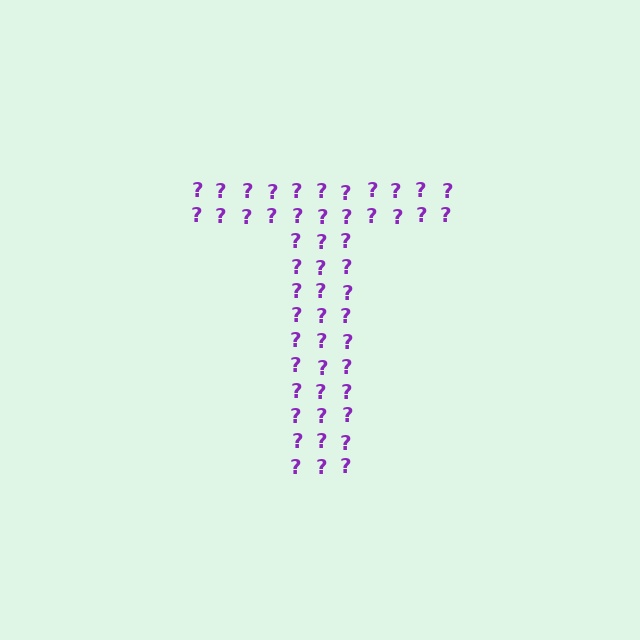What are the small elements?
The small elements are question marks.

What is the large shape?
The large shape is the letter T.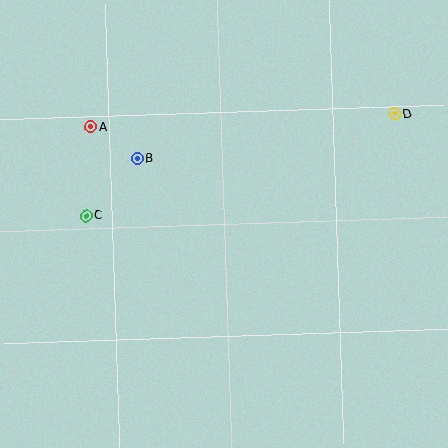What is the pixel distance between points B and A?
The distance between B and A is 56 pixels.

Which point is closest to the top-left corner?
Point A is closest to the top-left corner.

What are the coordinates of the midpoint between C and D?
The midpoint between C and D is at (240, 165).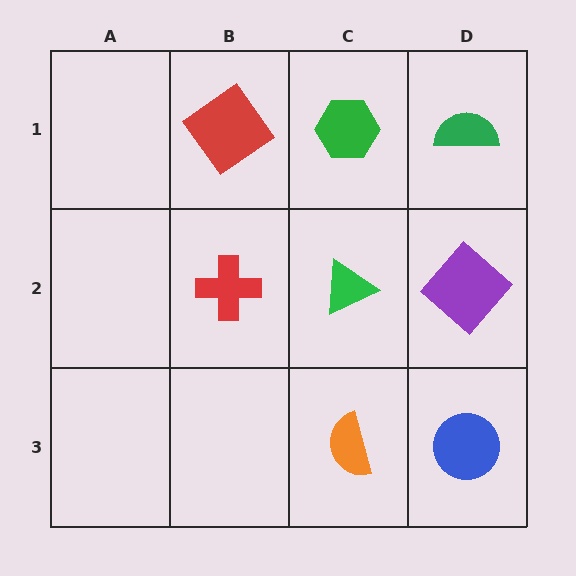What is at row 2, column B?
A red cross.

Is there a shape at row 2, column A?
No, that cell is empty.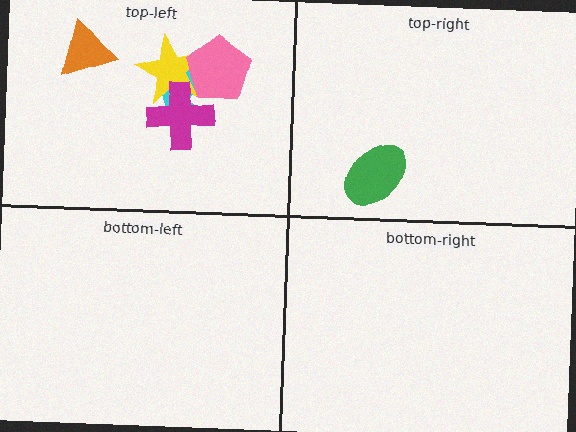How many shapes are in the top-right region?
1.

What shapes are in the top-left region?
The orange triangle, the cyan arrow, the yellow star, the magenta cross, the pink pentagon.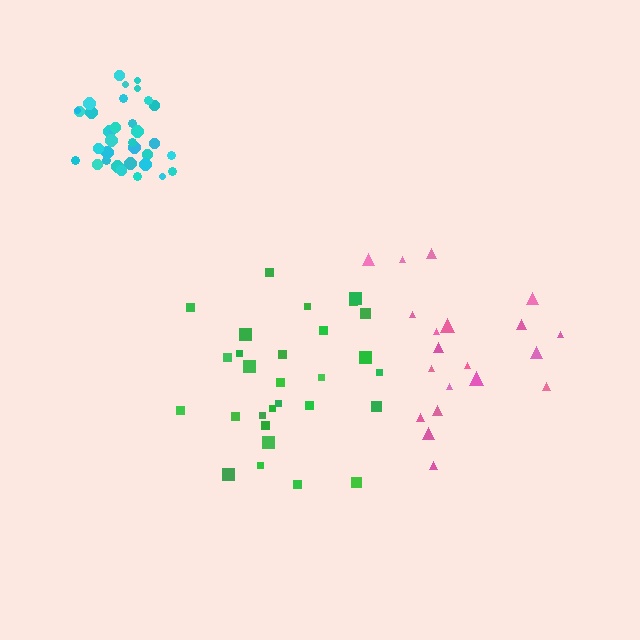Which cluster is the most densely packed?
Cyan.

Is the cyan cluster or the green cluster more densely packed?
Cyan.